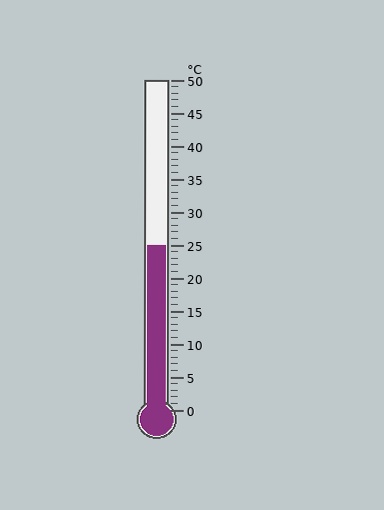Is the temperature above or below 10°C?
The temperature is above 10°C.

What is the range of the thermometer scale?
The thermometer scale ranges from 0°C to 50°C.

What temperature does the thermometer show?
The thermometer shows approximately 25°C.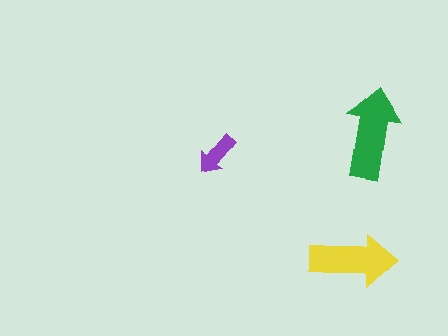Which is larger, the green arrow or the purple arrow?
The green one.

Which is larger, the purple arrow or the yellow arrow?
The yellow one.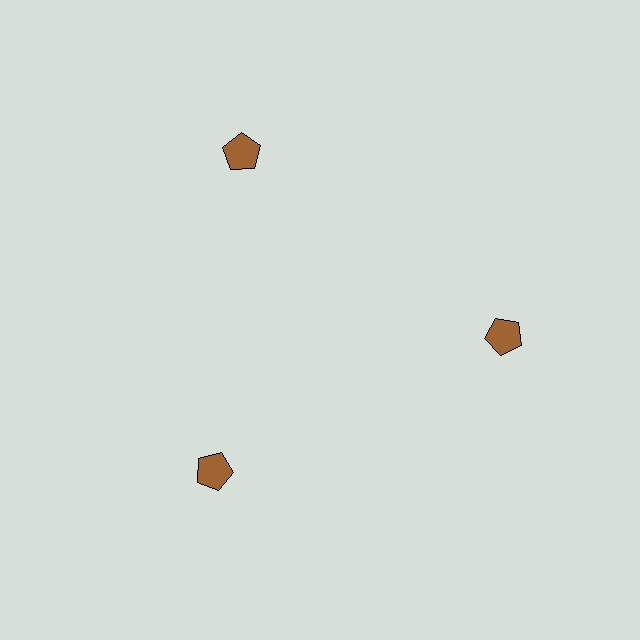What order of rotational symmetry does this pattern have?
This pattern has 3-fold rotational symmetry.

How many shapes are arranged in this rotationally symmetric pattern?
There are 3 shapes, arranged in 3 groups of 1.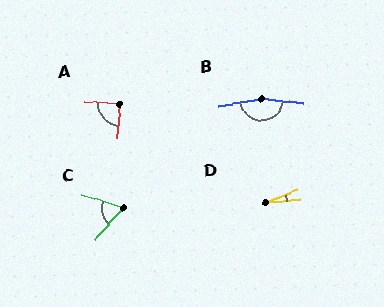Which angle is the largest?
B, at approximately 165 degrees.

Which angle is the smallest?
D, at approximately 17 degrees.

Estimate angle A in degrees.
Approximately 90 degrees.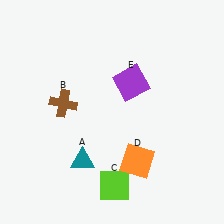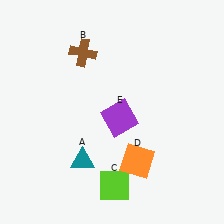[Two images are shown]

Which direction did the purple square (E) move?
The purple square (E) moved down.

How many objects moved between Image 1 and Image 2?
2 objects moved between the two images.